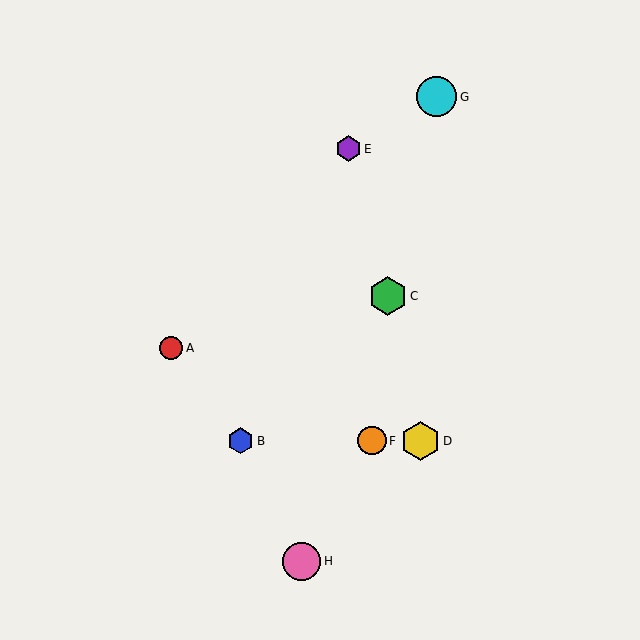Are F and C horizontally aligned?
No, F is at y≈441 and C is at y≈296.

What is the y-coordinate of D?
Object D is at y≈441.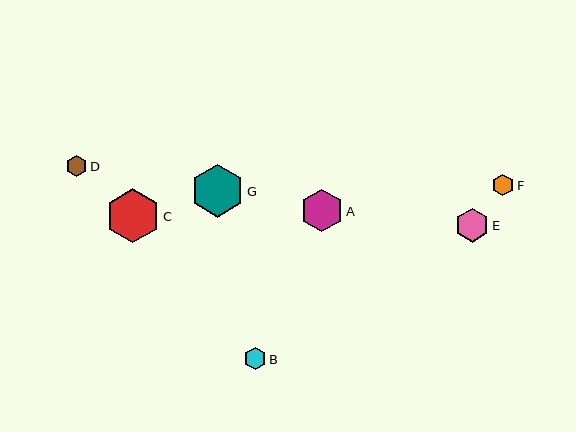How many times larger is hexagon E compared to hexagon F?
Hexagon E is approximately 1.6 times the size of hexagon F.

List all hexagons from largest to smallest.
From largest to smallest: C, G, A, E, B, F, D.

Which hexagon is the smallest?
Hexagon D is the smallest with a size of approximately 21 pixels.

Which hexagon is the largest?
Hexagon C is the largest with a size of approximately 54 pixels.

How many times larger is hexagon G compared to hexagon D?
Hexagon G is approximately 2.6 times the size of hexagon D.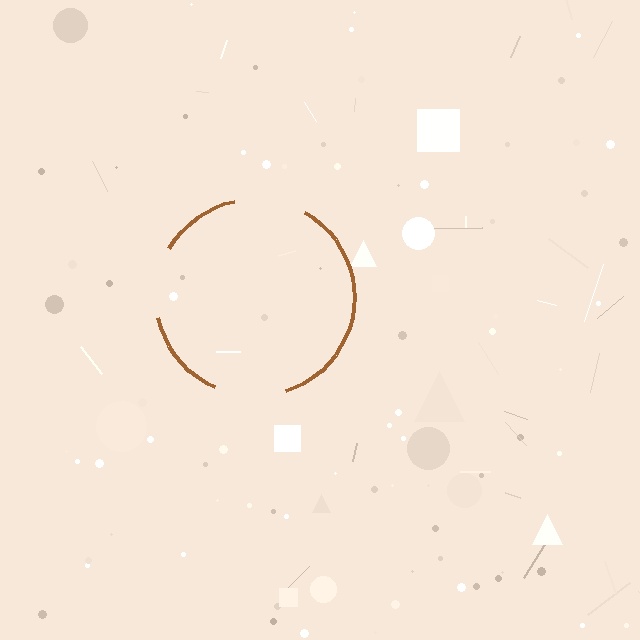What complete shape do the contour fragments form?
The contour fragments form a circle.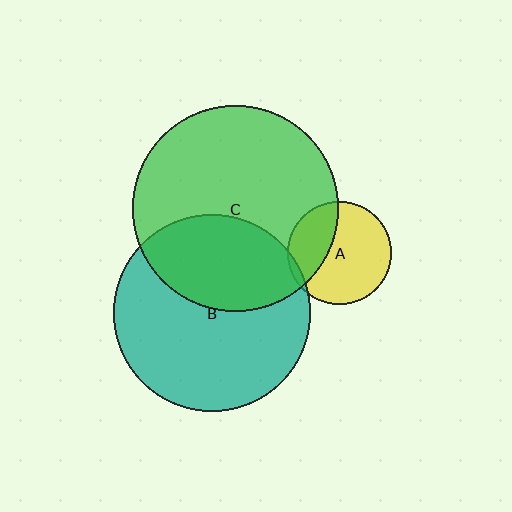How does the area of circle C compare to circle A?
Approximately 4.0 times.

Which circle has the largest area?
Circle C (green).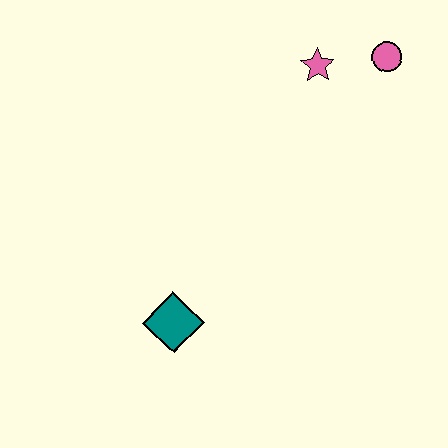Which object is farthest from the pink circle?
The teal diamond is farthest from the pink circle.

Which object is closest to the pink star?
The pink circle is closest to the pink star.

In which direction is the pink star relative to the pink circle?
The pink star is to the left of the pink circle.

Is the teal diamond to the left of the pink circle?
Yes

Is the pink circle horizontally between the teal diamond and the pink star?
No